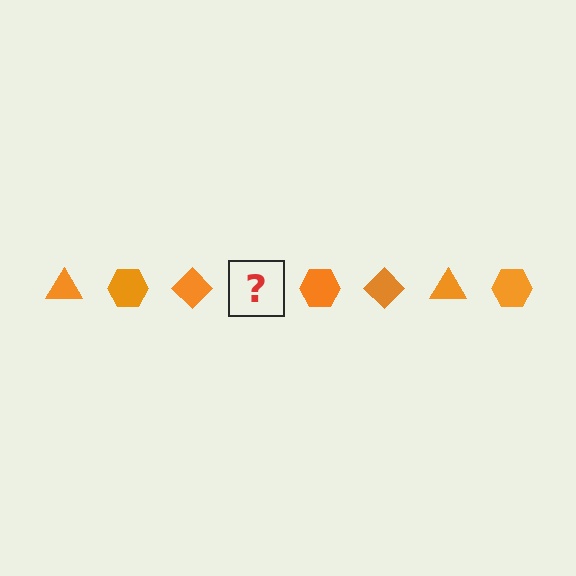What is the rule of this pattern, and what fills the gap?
The rule is that the pattern cycles through triangle, hexagon, diamond shapes in orange. The gap should be filled with an orange triangle.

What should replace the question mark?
The question mark should be replaced with an orange triangle.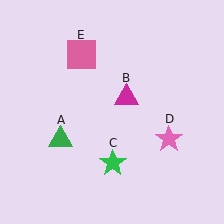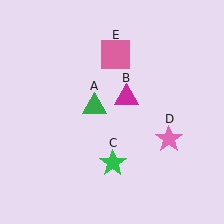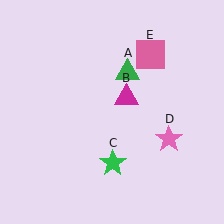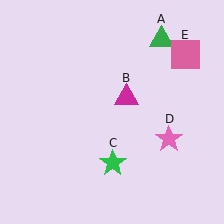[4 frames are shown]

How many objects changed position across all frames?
2 objects changed position: green triangle (object A), pink square (object E).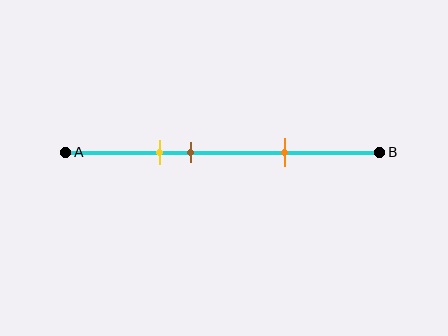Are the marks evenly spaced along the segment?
No, the marks are not evenly spaced.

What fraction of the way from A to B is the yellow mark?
The yellow mark is approximately 30% (0.3) of the way from A to B.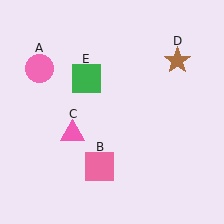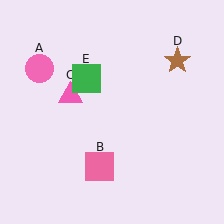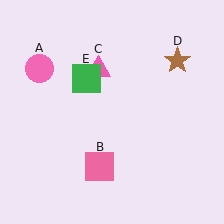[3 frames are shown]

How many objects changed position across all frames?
1 object changed position: pink triangle (object C).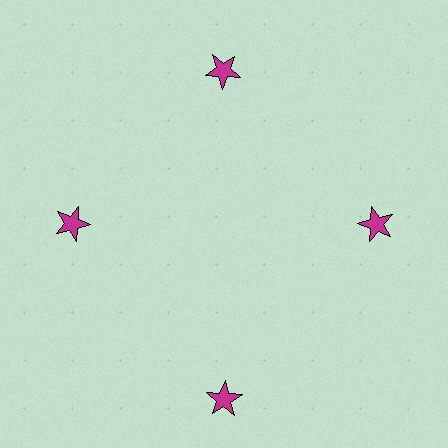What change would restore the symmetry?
The symmetry would be restored by moving it inward, back onto the ring so that all 4 stars sit at equal angles and equal distance from the center.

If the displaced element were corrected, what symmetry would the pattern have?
It would have 4-fold rotational symmetry — the pattern would map onto itself every 90 degrees.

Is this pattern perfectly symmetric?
No. The 4 magenta stars are arranged in a ring, but one element near the 6 o'clock position is pushed outward from the center, breaking the 4-fold rotational symmetry.